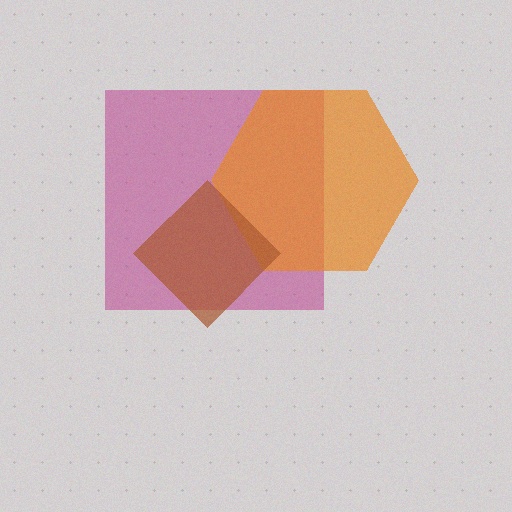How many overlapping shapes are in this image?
There are 3 overlapping shapes in the image.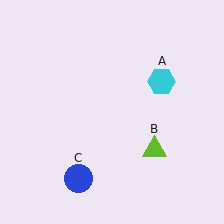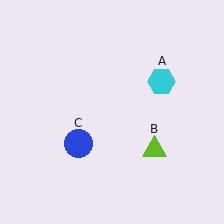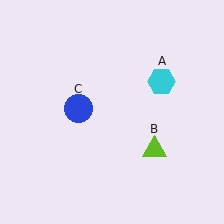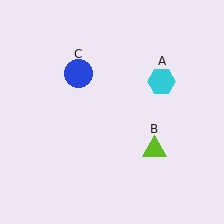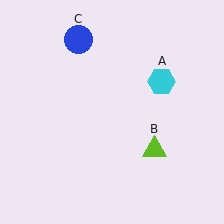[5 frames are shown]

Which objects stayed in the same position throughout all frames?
Cyan hexagon (object A) and lime triangle (object B) remained stationary.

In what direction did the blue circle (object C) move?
The blue circle (object C) moved up.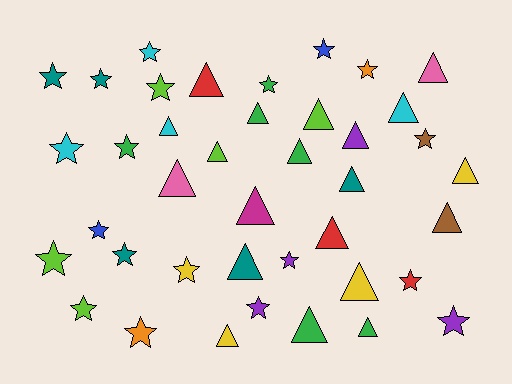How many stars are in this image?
There are 20 stars.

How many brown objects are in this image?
There are 2 brown objects.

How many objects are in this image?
There are 40 objects.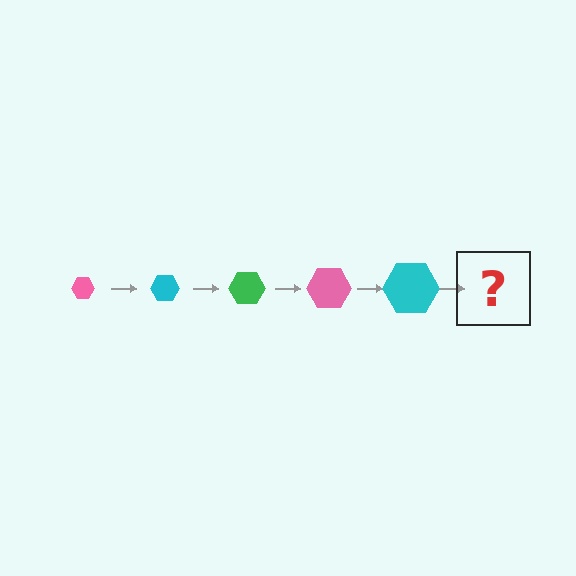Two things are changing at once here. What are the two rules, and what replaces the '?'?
The two rules are that the hexagon grows larger each step and the color cycles through pink, cyan, and green. The '?' should be a green hexagon, larger than the previous one.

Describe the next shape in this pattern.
It should be a green hexagon, larger than the previous one.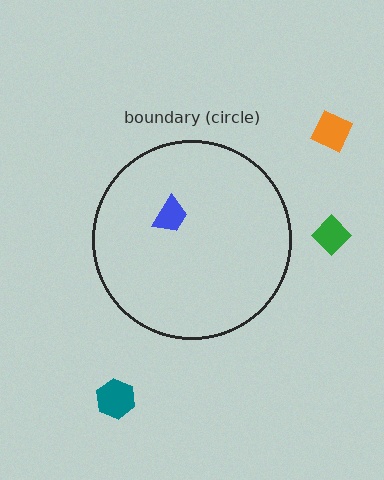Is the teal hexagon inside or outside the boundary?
Outside.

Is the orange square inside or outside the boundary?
Outside.